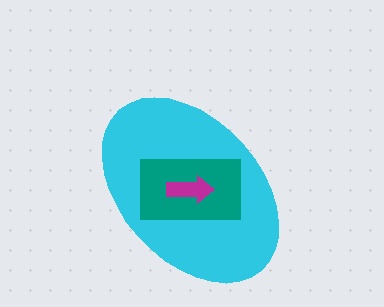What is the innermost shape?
The magenta arrow.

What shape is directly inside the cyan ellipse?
The teal rectangle.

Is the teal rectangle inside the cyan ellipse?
Yes.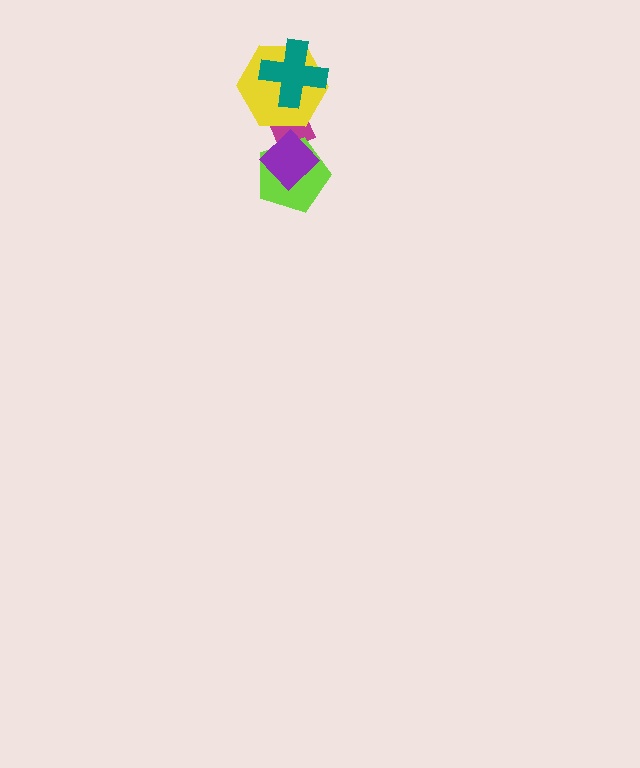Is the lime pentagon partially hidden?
Yes, it is partially covered by another shape.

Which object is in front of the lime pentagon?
The purple diamond is in front of the lime pentagon.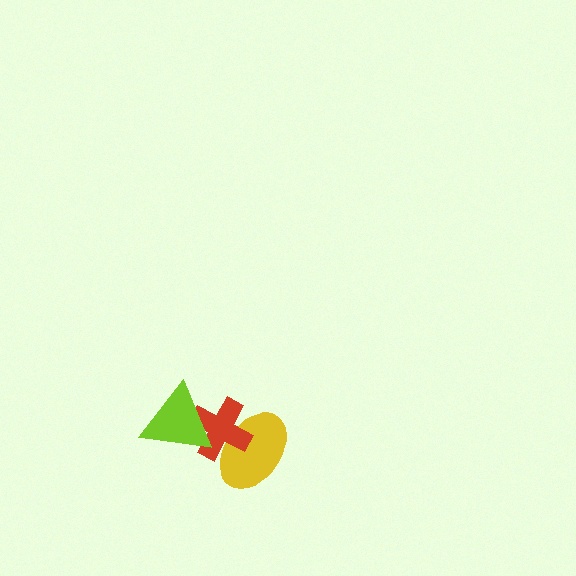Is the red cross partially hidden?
Yes, it is partially covered by another shape.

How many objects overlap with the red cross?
2 objects overlap with the red cross.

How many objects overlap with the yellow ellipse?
1 object overlaps with the yellow ellipse.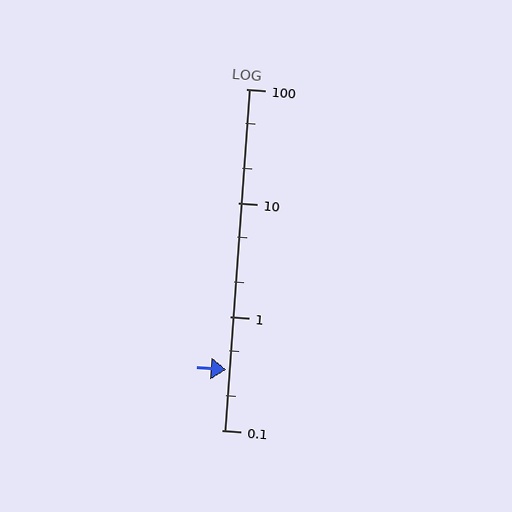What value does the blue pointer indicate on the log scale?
The pointer indicates approximately 0.34.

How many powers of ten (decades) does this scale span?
The scale spans 3 decades, from 0.1 to 100.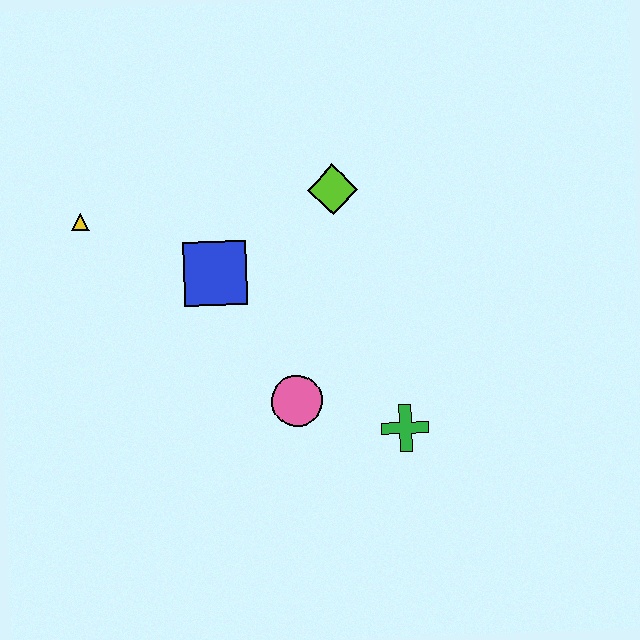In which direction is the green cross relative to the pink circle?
The green cross is to the right of the pink circle.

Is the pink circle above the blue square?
No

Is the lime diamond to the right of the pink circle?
Yes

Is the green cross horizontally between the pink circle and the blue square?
No